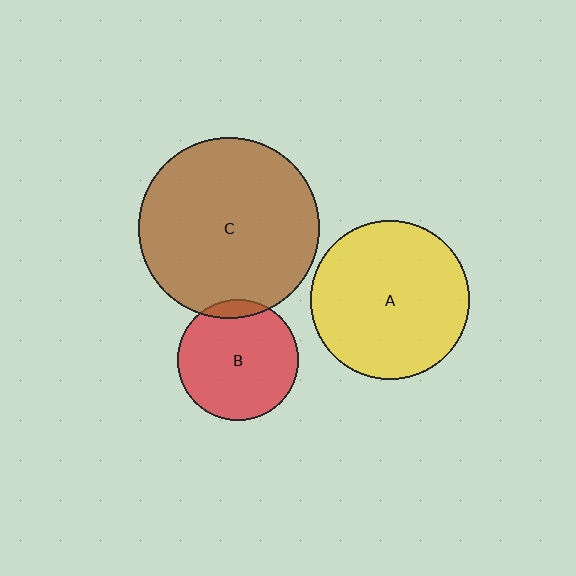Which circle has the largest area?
Circle C (brown).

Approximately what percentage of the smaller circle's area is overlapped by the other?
Approximately 10%.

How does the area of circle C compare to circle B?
Approximately 2.3 times.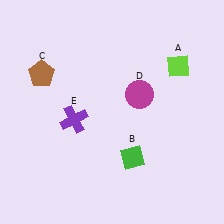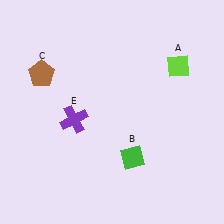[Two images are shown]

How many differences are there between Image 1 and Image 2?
There is 1 difference between the two images.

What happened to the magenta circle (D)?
The magenta circle (D) was removed in Image 2. It was in the top-right area of Image 1.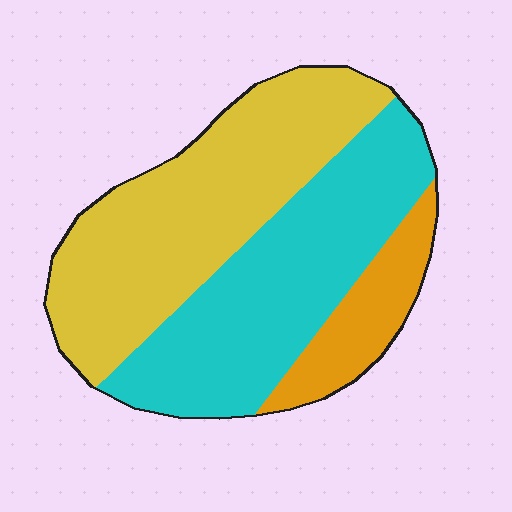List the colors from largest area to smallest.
From largest to smallest: yellow, cyan, orange.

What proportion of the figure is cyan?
Cyan covers 41% of the figure.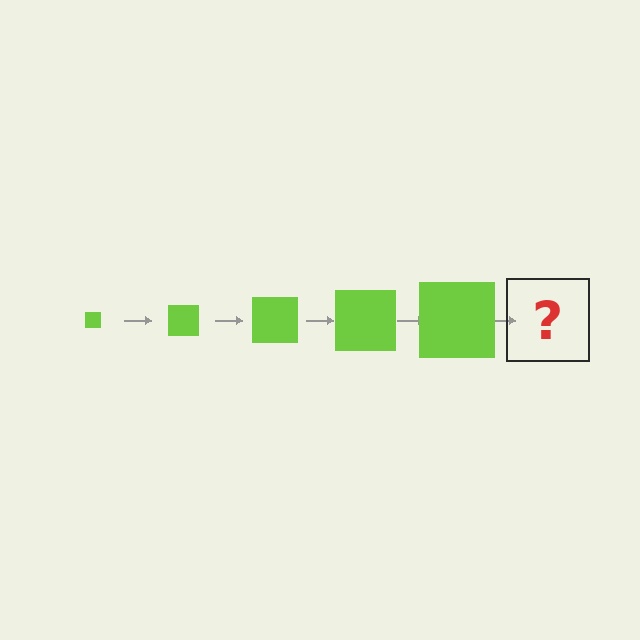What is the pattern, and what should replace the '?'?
The pattern is that the square gets progressively larger each step. The '?' should be a lime square, larger than the previous one.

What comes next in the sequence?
The next element should be a lime square, larger than the previous one.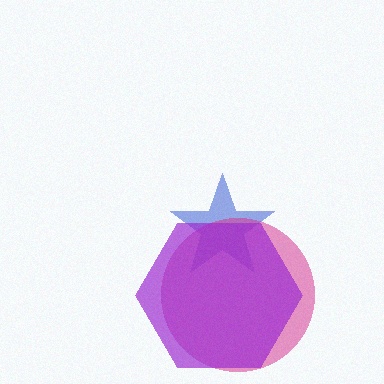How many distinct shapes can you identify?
There are 3 distinct shapes: a blue star, a magenta circle, a purple hexagon.